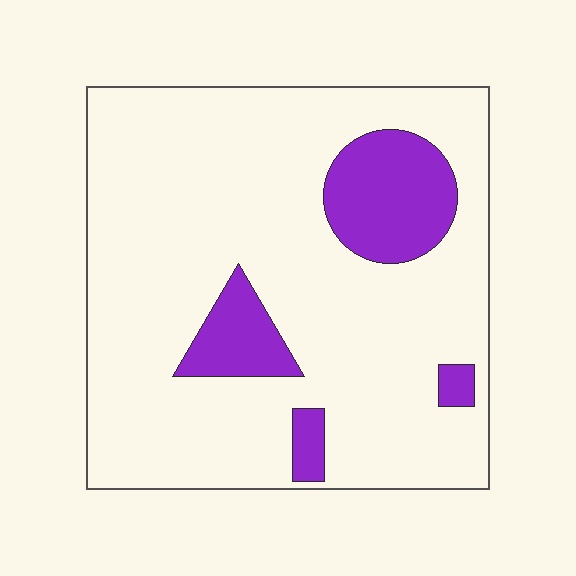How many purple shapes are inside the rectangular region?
4.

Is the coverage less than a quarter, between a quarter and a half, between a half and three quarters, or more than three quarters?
Less than a quarter.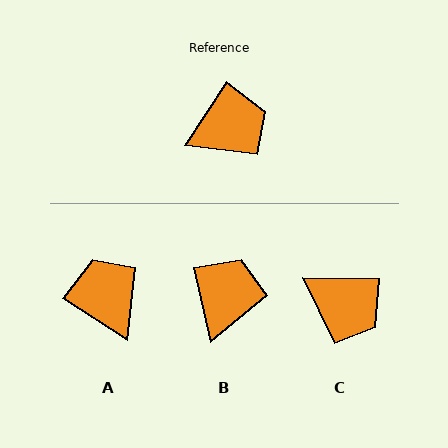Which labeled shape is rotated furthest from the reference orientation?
A, about 91 degrees away.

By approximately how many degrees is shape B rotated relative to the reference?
Approximately 46 degrees counter-clockwise.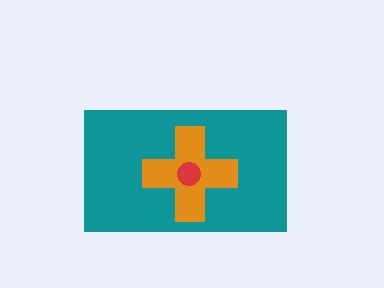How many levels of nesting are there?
3.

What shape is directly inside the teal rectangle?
The orange cross.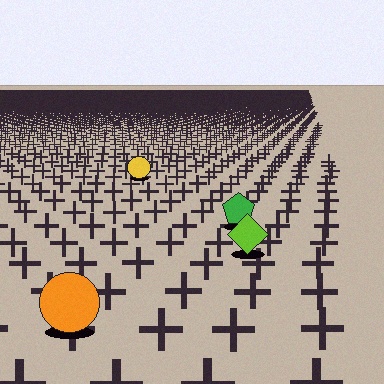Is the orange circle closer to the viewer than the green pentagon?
Yes. The orange circle is closer — you can tell from the texture gradient: the ground texture is coarser near it.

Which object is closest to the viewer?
The orange circle is closest. The texture marks near it are larger and more spread out.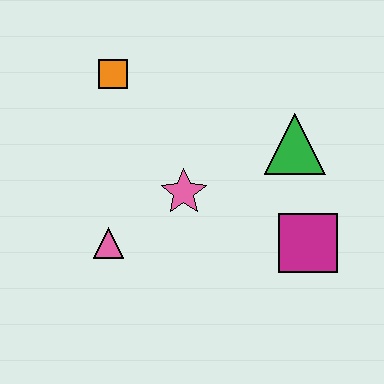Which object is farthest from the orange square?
The magenta square is farthest from the orange square.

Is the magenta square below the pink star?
Yes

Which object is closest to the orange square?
The pink star is closest to the orange square.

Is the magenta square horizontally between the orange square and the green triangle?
No